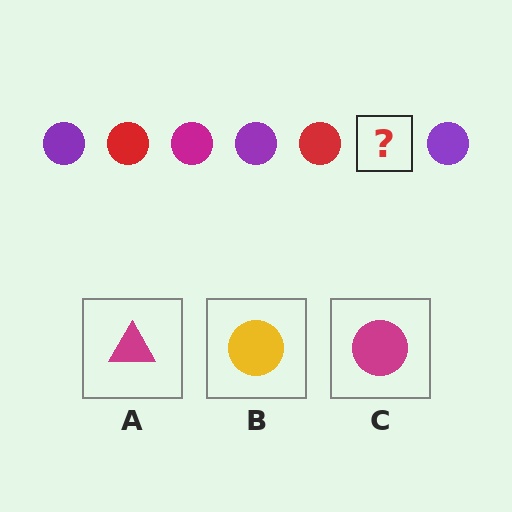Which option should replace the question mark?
Option C.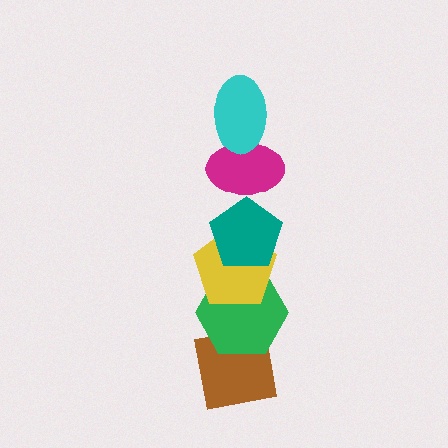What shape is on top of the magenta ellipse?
The cyan ellipse is on top of the magenta ellipse.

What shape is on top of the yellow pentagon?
The teal pentagon is on top of the yellow pentagon.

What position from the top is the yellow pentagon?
The yellow pentagon is 4th from the top.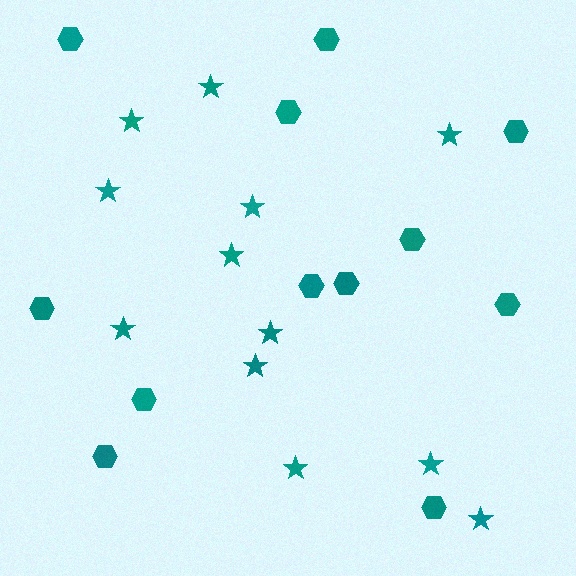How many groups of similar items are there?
There are 2 groups: one group of hexagons (12) and one group of stars (12).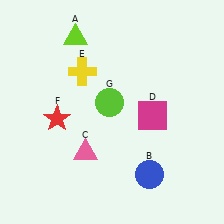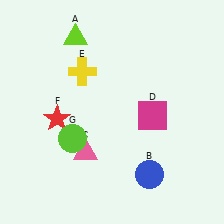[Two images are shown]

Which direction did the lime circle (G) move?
The lime circle (G) moved left.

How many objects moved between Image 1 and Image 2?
1 object moved between the two images.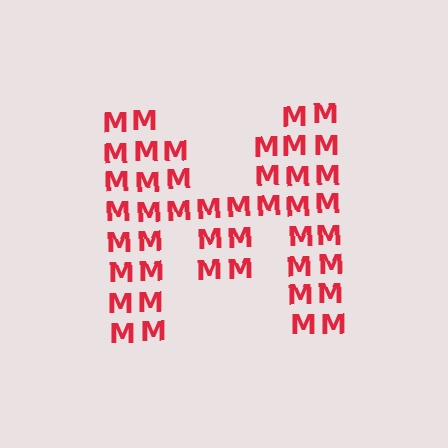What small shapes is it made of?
It is made of small letter M's.